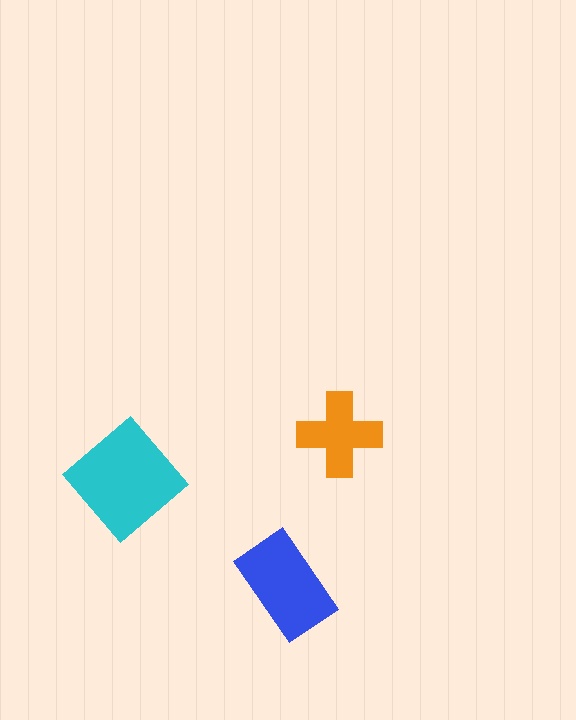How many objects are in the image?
There are 3 objects in the image.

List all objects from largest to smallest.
The cyan diamond, the blue rectangle, the orange cross.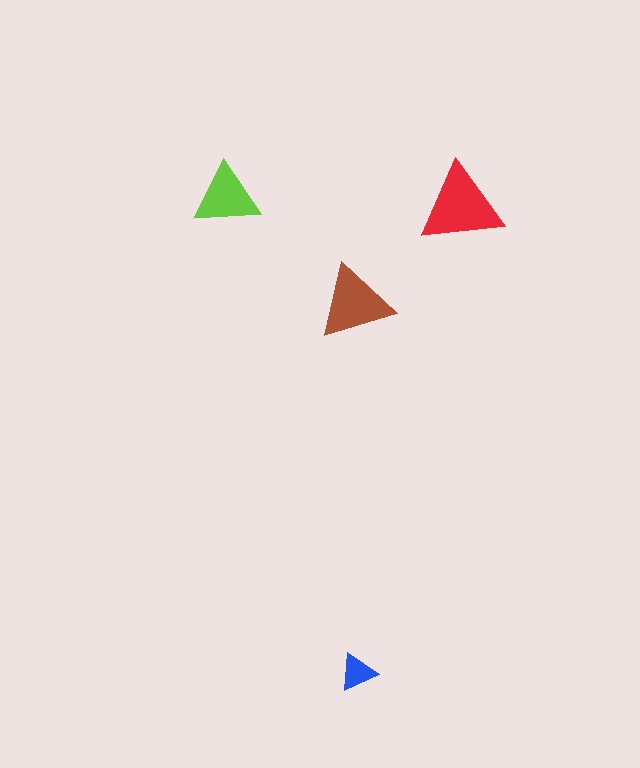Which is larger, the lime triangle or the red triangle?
The red one.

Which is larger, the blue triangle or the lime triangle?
The lime one.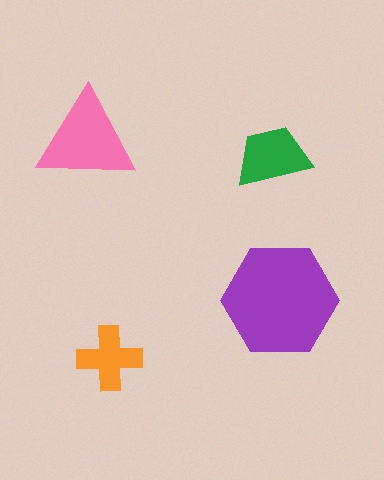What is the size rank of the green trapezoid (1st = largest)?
3rd.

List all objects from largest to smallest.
The purple hexagon, the pink triangle, the green trapezoid, the orange cross.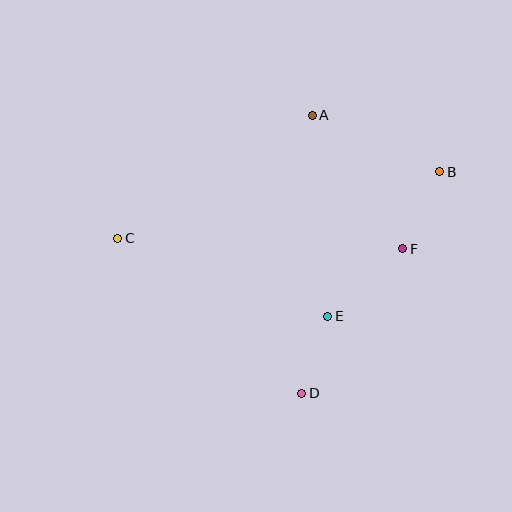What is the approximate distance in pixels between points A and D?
The distance between A and D is approximately 279 pixels.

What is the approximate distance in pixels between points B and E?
The distance between B and E is approximately 183 pixels.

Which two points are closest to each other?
Points D and E are closest to each other.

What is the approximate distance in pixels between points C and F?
The distance between C and F is approximately 286 pixels.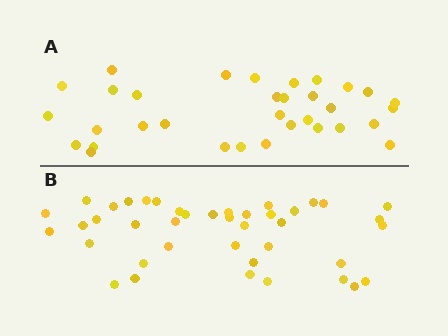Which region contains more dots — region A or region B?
Region B (the bottom region) has more dots.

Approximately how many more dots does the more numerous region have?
Region B has roughly 8 or so more dots than region A.